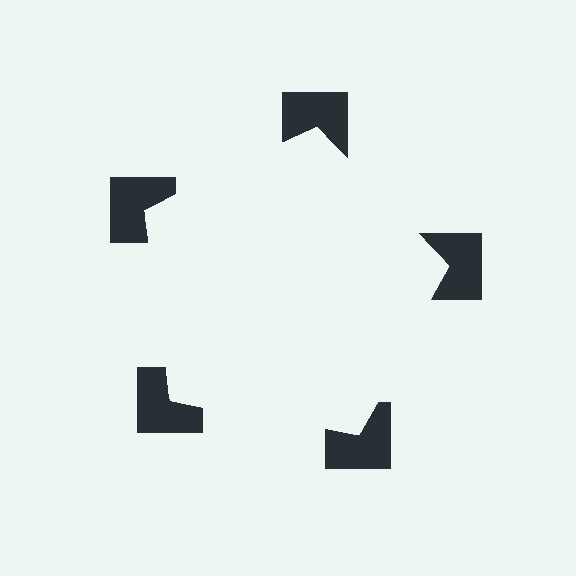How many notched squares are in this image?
There are 5 — one at each vertex of the illusory pentagon.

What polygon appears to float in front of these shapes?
An illusory pentagon — its edges are inferred from the aligned wedge cuts in the notched squares, not physically drawn.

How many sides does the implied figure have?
5 sides.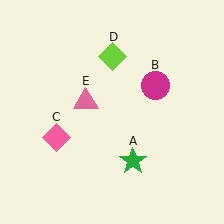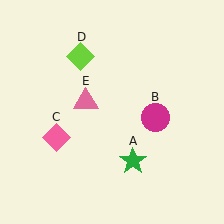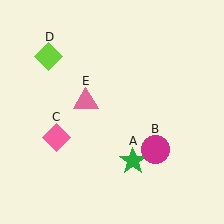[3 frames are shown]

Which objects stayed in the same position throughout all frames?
Green star (object A) and pink diamond (object C) and pink triangle (object E) remained stationary.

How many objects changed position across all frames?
2 objects changed position: magenta circle (object B), lime diamond (object D).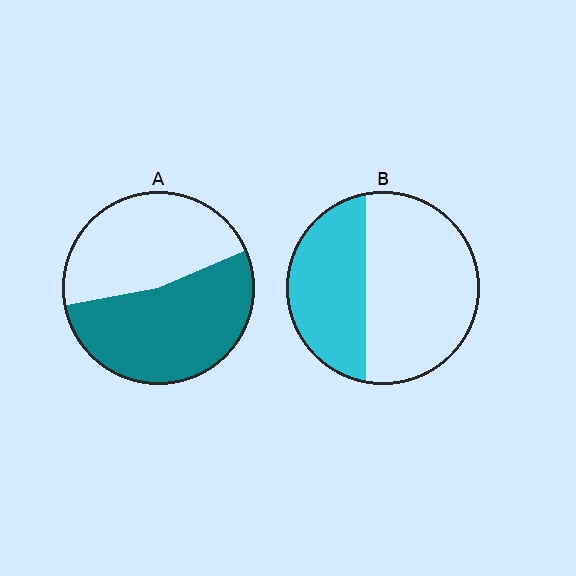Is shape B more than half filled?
No.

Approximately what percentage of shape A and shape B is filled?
A is approximately 55% and B is approximately 40%.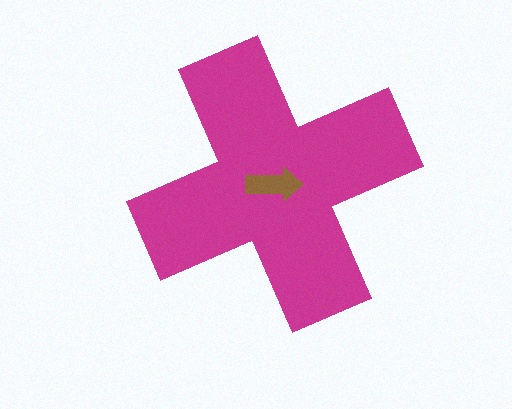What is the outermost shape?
The magenta cross.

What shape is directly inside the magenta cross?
The brown arrow.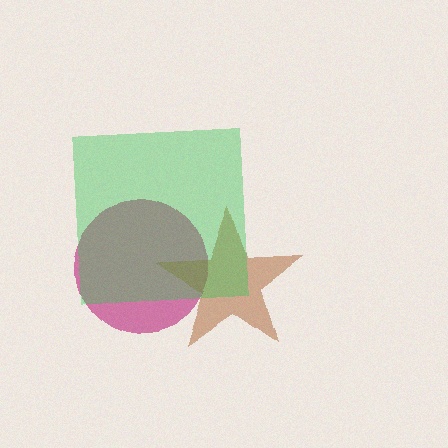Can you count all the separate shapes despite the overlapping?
Yes, there are 3 separate shapes.